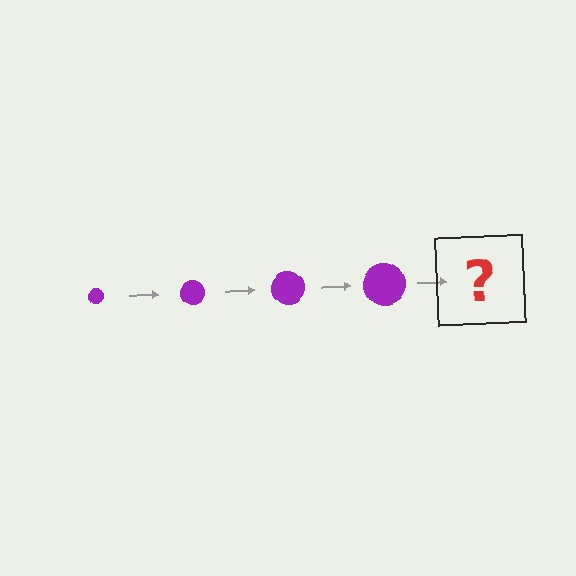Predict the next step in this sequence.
The next step is a purple circle, larger than the previous one.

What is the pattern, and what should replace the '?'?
The pattern is that the circle gets progressively larger each step. The '?' should be a purple circle, larger than the previous one.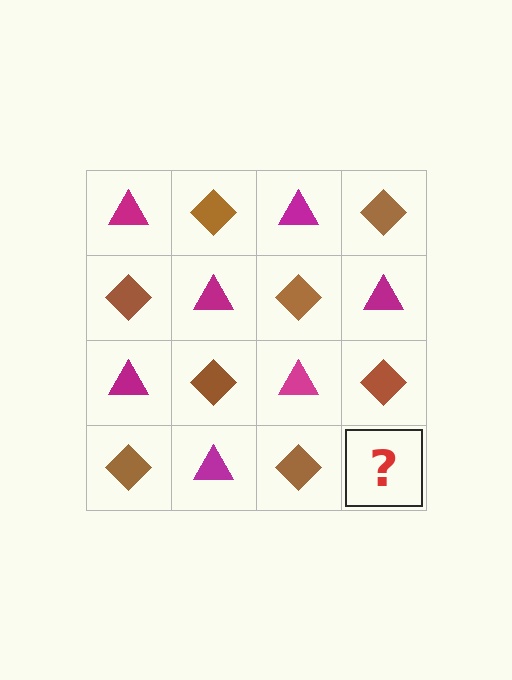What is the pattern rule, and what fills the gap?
The rule is that it alternates magenta triangle and brown diamond in a checkerboard pattern. The gap should be filled with a magenta triangle.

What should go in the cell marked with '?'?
The missing cell should contain a magenta triangle.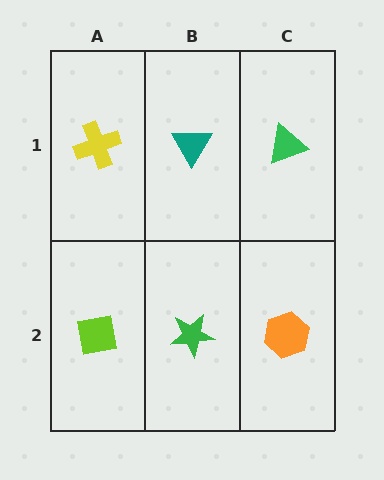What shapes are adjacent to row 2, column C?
A green triangle (row 1, column C), a green star (row 2, column B).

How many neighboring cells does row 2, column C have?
2.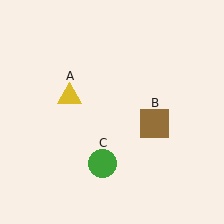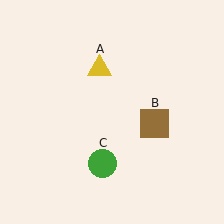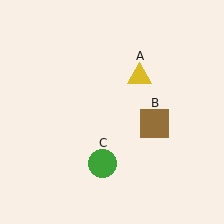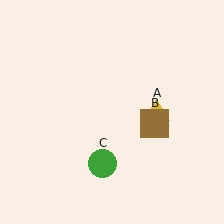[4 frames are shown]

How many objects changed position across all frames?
1 object changed position: yellow triangle (object A).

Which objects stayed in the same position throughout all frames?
Brown square (object B) and green circle (object C) remained stationary.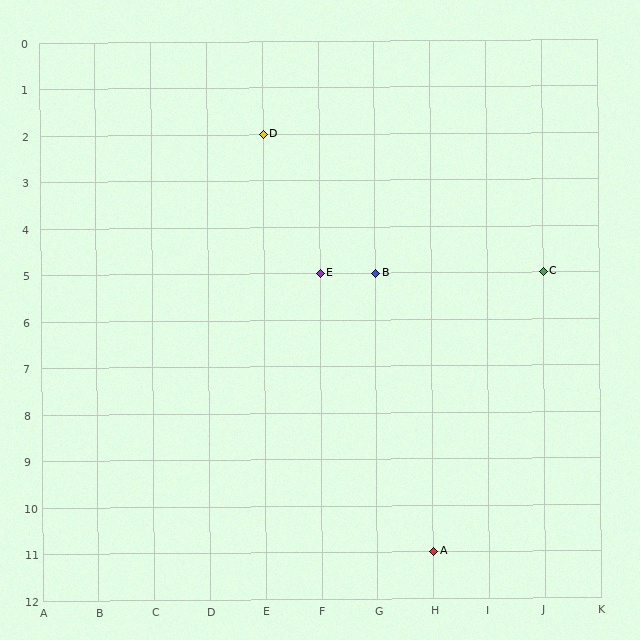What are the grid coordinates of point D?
Point D is at grid coordinates (E, 2).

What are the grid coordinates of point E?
Point E is at grid coordinates (F, 5).